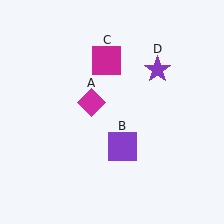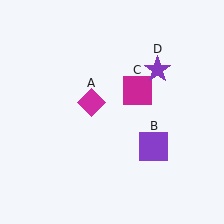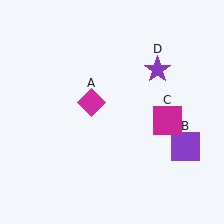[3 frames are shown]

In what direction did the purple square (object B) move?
The purple square (object B) moved right.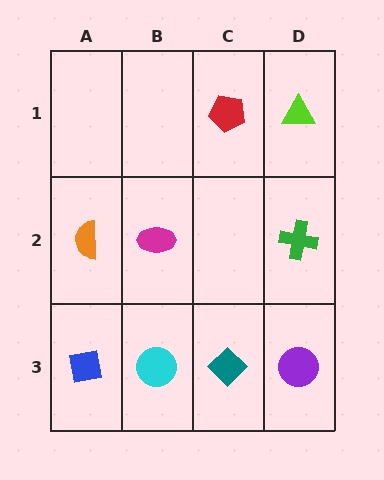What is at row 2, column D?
A green cross.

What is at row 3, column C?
A teal diamond.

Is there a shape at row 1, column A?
No, that cell is empty.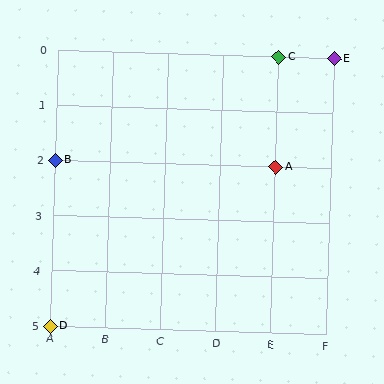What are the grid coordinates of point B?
Point B is at grid coordinates (A, 2).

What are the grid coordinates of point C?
Point C is at grid coordinates (E, 0).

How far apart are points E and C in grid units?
Points E and C are 1 column apart.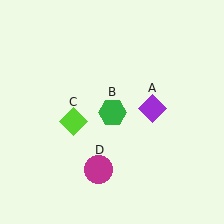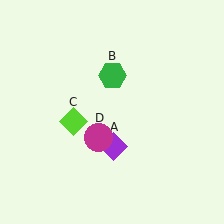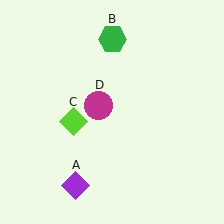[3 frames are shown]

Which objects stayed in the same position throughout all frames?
Lime diamond (object C) remained stationary.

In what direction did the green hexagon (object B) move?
The green hexagon (object B) moved up.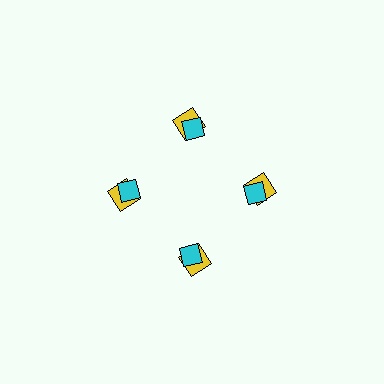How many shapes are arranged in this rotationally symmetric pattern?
There are 8 shapes, arranged in 4 groups of 2.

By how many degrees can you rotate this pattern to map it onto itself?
The pattern maps onto itself every 90 degrees of rotation.